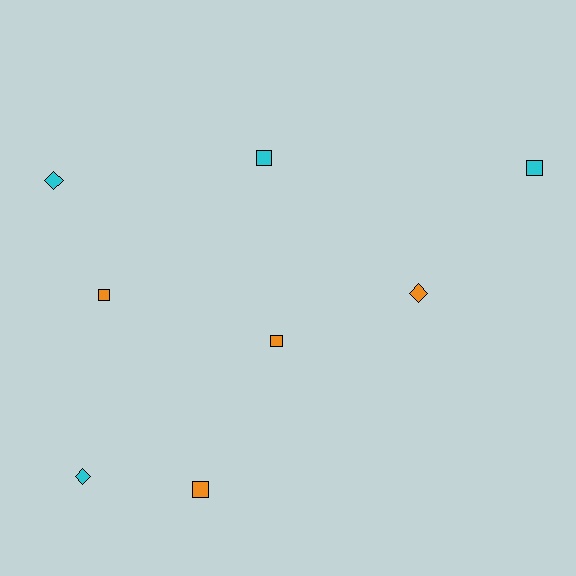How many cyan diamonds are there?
There are 2 cyan diamonds.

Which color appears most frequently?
Cyan, with 4 objects.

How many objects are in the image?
There are 8 objects.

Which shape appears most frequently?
Square, with 5 objects.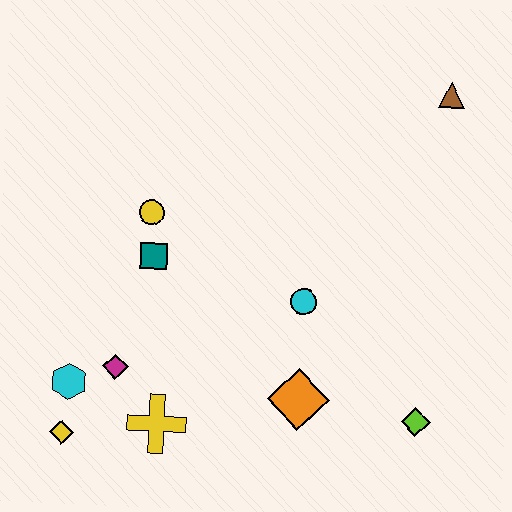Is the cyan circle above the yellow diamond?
Yes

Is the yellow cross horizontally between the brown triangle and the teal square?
Yes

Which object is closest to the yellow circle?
The teal square is closest to the yellow circle.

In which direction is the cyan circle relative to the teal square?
The cyan circle is to the right of the teal square.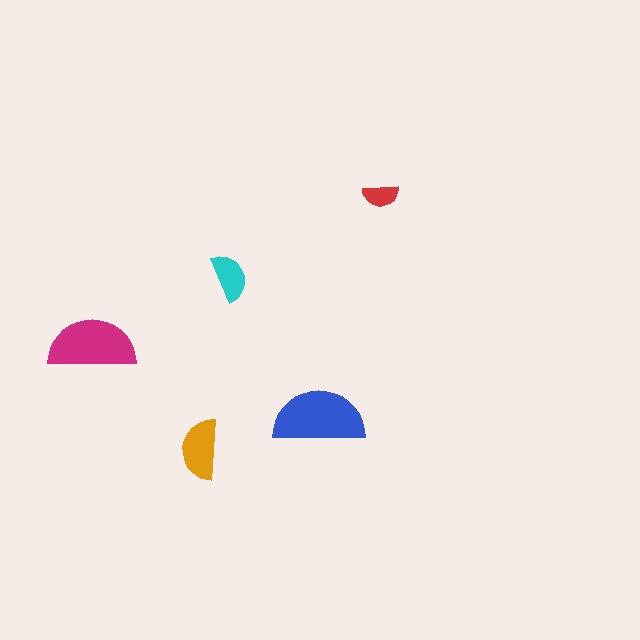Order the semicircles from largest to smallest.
the blue one, the magenta one, the orange one, the cyan one, the red one.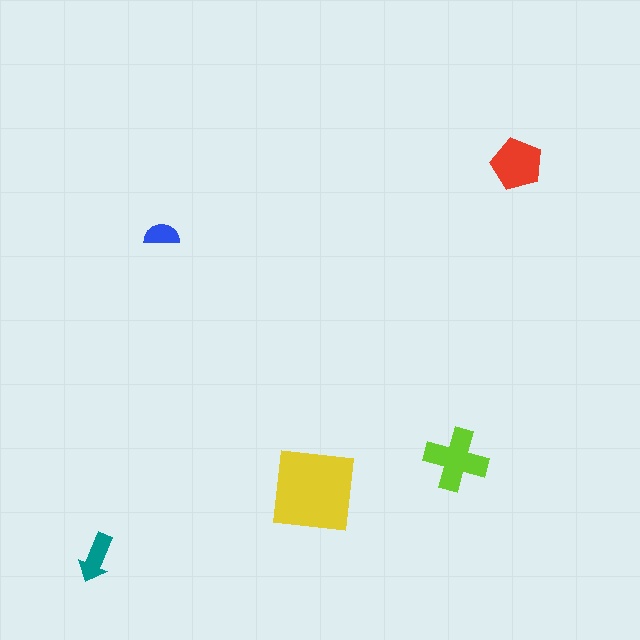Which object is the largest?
The yellow square.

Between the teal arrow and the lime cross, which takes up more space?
The lime cross.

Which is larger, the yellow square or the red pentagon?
The yellow square.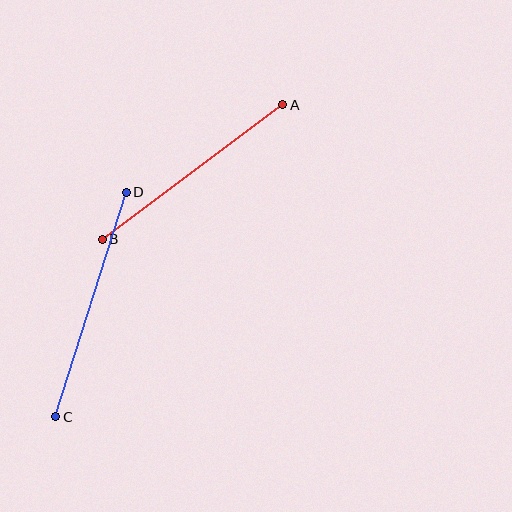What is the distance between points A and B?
The distance is approximately 225 pixels.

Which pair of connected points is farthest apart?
Points C and D are farthest apart.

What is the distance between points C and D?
The distance is approximately 235 pixels.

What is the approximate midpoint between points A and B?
The midpoint is at approximately (192, 172) pixels.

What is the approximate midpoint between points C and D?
The midpoint is at approximately (91, 305) pixels.